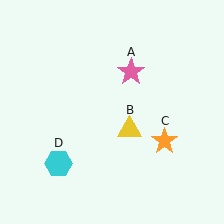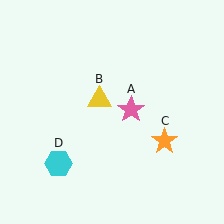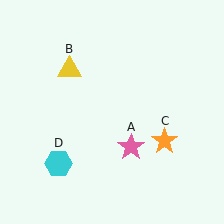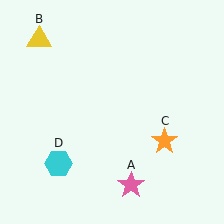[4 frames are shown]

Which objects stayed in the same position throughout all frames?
Orange star (object C) and cyan hexagon (object D) remained stationary.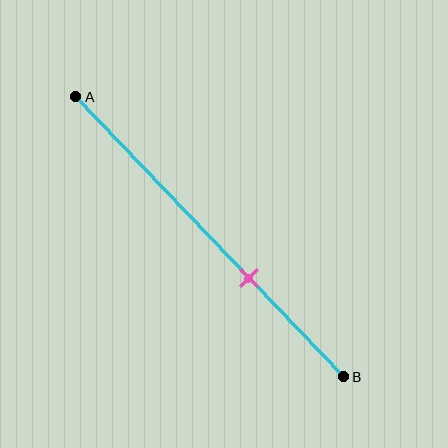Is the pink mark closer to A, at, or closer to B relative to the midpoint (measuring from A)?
The pink mark is closer to point B than the midpoint of segment AB.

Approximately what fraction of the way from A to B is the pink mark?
The pink mark is approximately 65% of the way from A to B.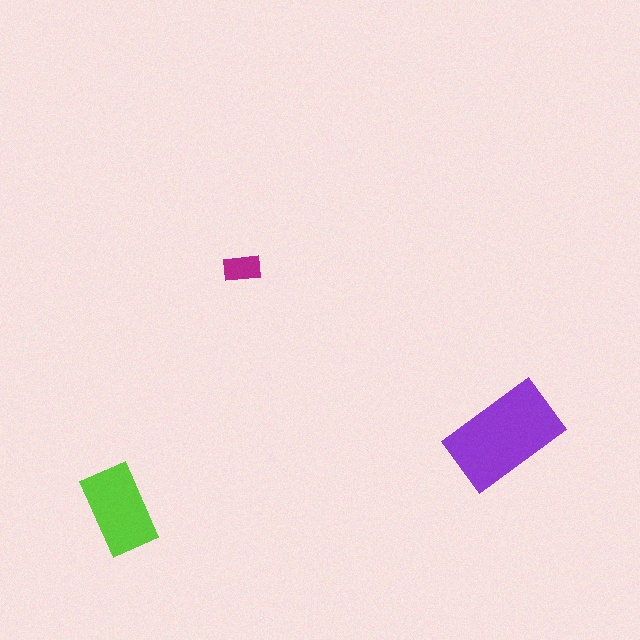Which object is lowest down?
The lime rectangle is bottommost.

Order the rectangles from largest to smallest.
the purple one, the lime one, the magenta one.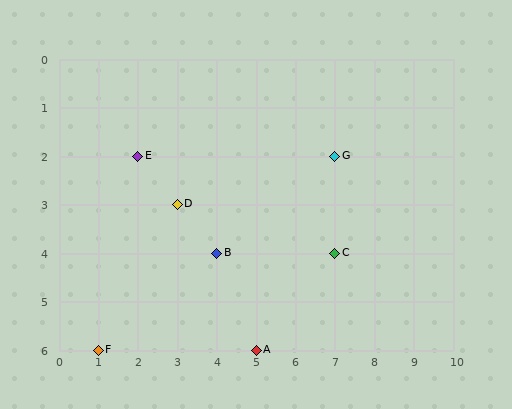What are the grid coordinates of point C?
Point C is at grid coordinates (7, 4).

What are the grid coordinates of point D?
Point D is at grid coordinates (3, 3).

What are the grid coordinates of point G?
Point G is at grid coordinates (7, 2).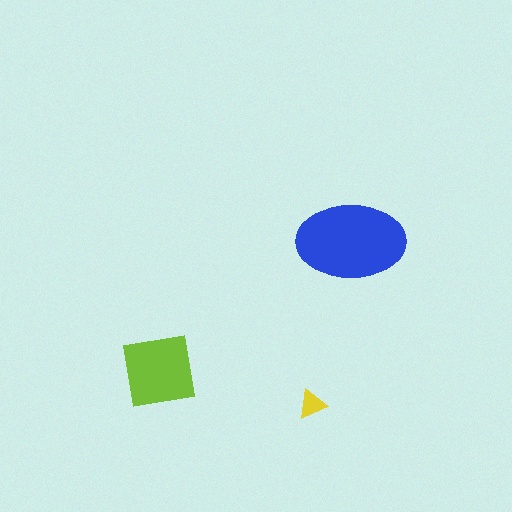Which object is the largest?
The blue ellipse.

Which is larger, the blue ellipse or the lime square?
The blue ellipse.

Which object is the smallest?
The yellow triangle.